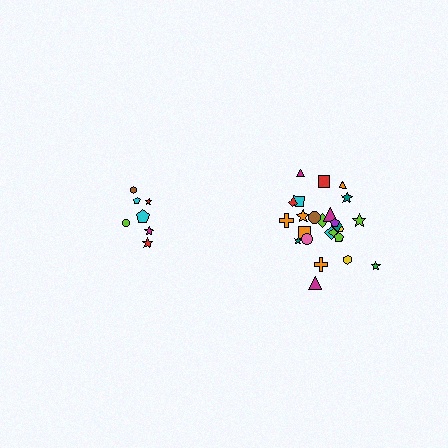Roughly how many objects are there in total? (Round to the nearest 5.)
Roughly 30 objects in total.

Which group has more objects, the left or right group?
The right group.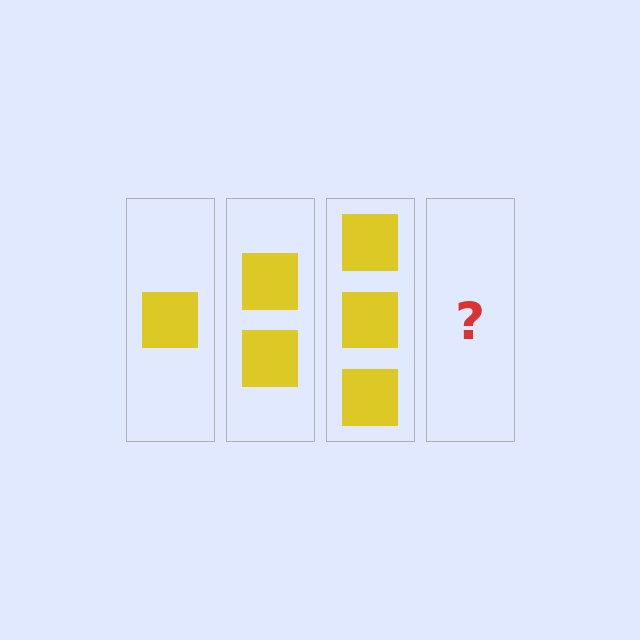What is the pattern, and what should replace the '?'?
The pattern is that each step adds one more square. The '?' should be 4 squares.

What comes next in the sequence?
The next element should be 4 squares.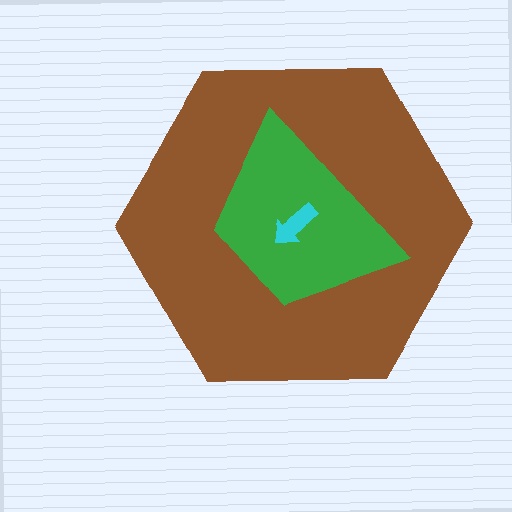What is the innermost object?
The cyan arrow.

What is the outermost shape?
The brown hexagon.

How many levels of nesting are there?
3.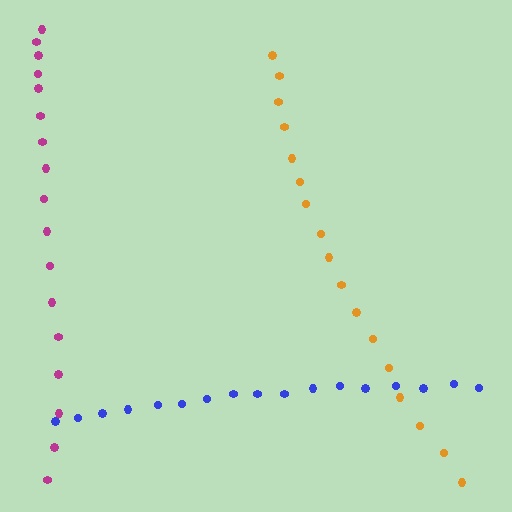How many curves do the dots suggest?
There are 3 distinct paths.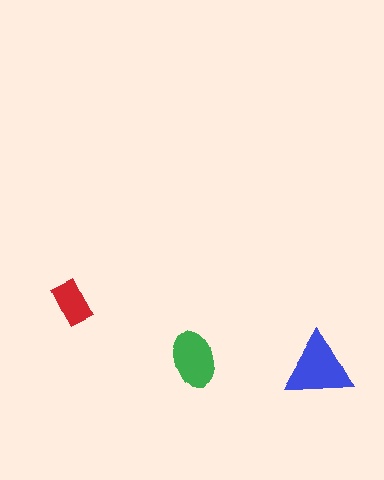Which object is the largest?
The blue triangle.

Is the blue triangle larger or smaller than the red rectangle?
Larger.